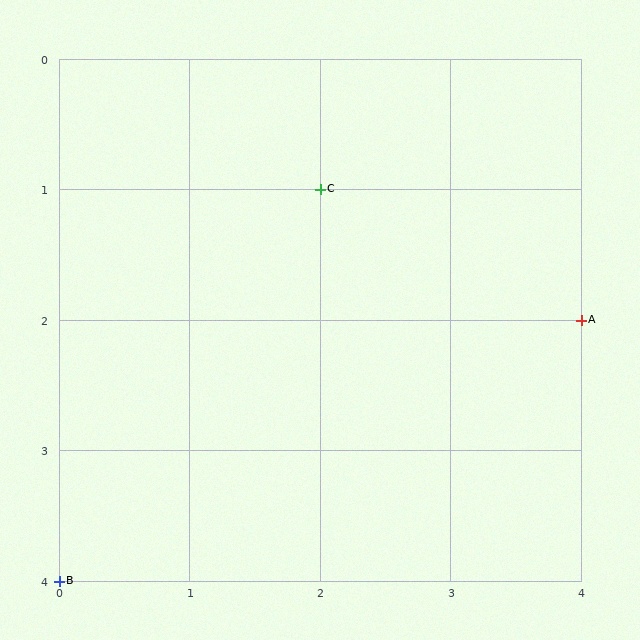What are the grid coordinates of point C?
Point C is at grid coordinates (2, 1).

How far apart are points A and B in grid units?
Points A and B are 4 columns and 2 rows apart (about 4.5 grid units diagonally).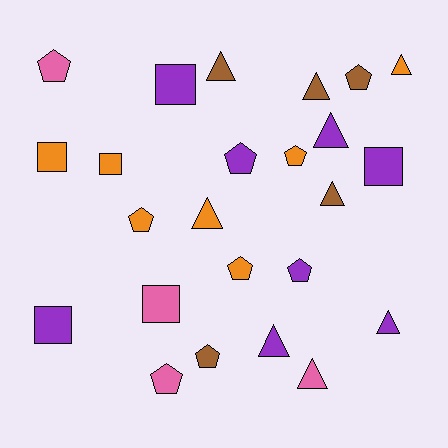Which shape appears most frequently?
Pentagon, with 9 objects.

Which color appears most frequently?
Purple, with 8 objects.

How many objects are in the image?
There are 24 objects.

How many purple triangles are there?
There are 3 purple triangles.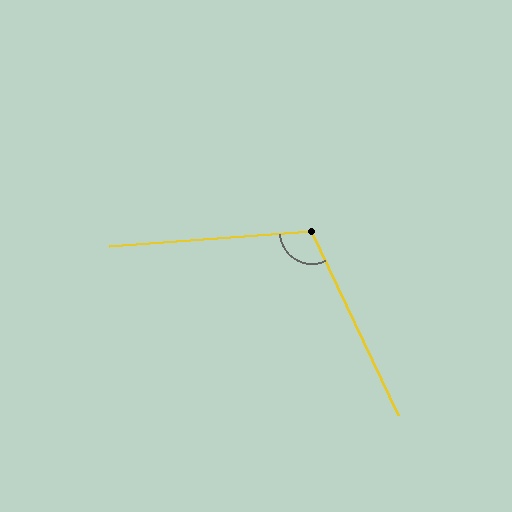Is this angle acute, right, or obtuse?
It is obtuse.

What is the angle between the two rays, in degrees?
Approximately 111 degrees.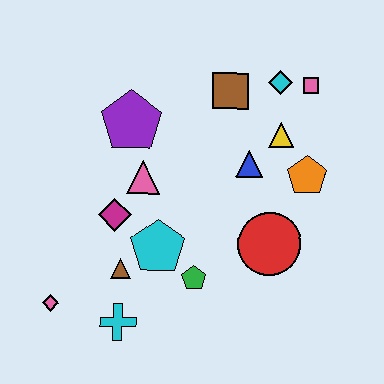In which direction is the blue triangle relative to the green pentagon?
The blue triangle is above the green pentagon.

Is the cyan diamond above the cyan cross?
Yes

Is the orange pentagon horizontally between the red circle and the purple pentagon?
No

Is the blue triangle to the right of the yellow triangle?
No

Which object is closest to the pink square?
The cyan diamond is closest to the pink square.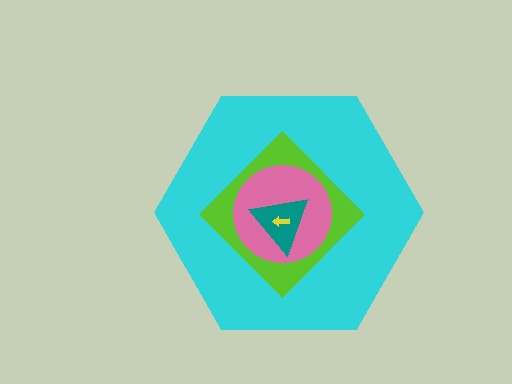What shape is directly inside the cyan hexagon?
The lime diamond.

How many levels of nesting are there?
5.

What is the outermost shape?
The cyan hexagon.